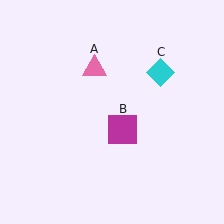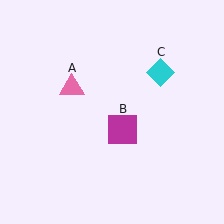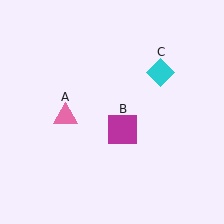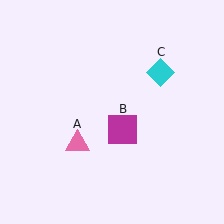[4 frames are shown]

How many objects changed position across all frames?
1 object changed position: pink triangle (object A).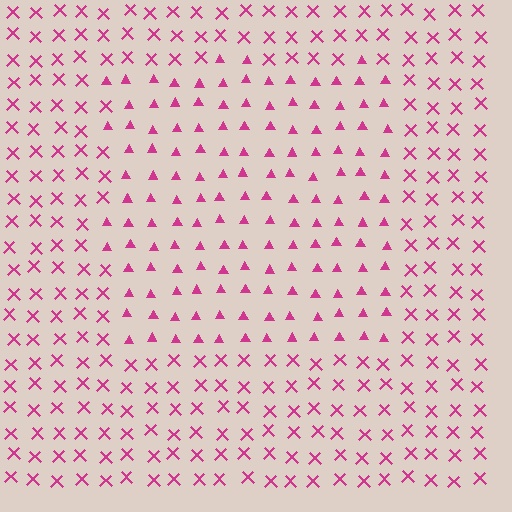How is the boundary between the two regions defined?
The boundary is defined by a change in element shape: triangles inside vs. X marks outside. All elements share the same color and spacing.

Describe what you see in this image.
The image is filled with small magenta elements arranged in a uniform grid. A rectangle-shaped region contains triangles, while the surrounding area contains X marks. The boundary is defined purely by the change in element shape.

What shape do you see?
I see a rectangle.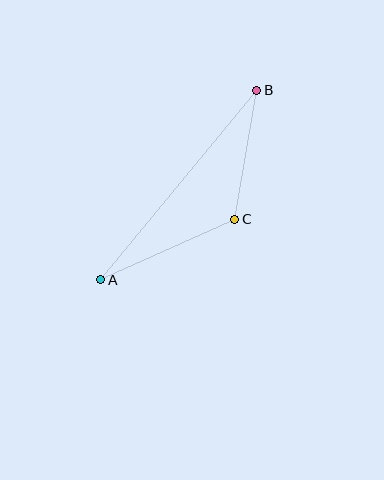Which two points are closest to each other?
Points B and C are closest to each other.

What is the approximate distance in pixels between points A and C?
The distance between A and C is approximately 147 pixels.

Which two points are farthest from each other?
Points A and B are farthest from each other.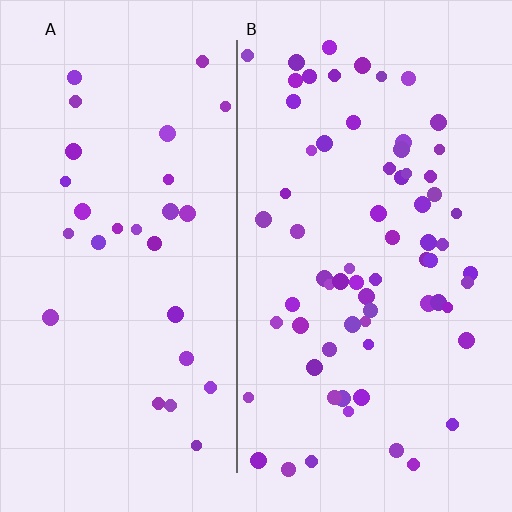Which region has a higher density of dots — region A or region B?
B (the right).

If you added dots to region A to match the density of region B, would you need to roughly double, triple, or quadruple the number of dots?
Approximately double.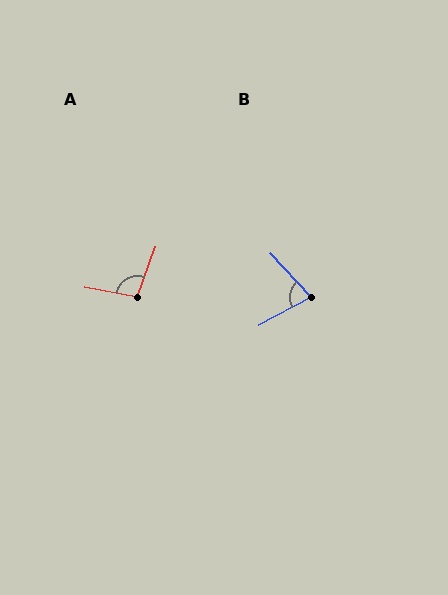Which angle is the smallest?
B, at approximately 75 degrees.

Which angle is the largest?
A, at approximately 99 degrees.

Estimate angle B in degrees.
Approximately 75 degrees.